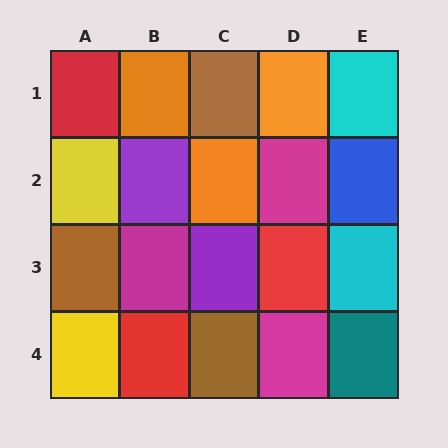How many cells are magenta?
3 cells are magenta.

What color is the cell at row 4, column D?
Magenta.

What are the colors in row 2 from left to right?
Yellow, purple, orange, magenta, blue.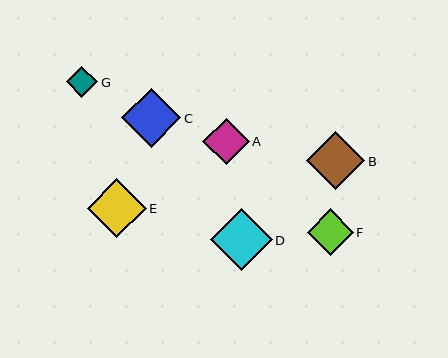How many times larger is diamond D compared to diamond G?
Diamond D is approximately 2.0 times the size of diamond G.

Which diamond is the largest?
Diamond D is the largest with a size of approximately 62 pixels.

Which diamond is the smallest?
Diamond G is the smallest with a size of approximately 32 pixels.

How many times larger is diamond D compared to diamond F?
Diamond D is approximately 1.3 times the size of diamond F.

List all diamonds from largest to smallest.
From largest to smallest: D, C, E, B, A, F, G.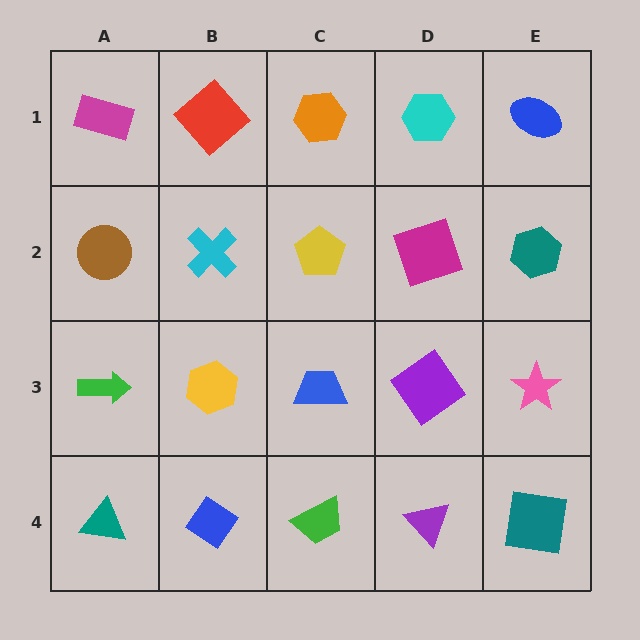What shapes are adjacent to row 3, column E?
A teal hexagon (row 2, column E), a teal square (row 4, column E), a purple diamond (row 3, column D).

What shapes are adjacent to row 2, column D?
A cyan hexagon (row 1, column D), a purple diamond (row 3, column D), a yellow pentagon (row 2, column C), a teal hexagon (row 2, column E).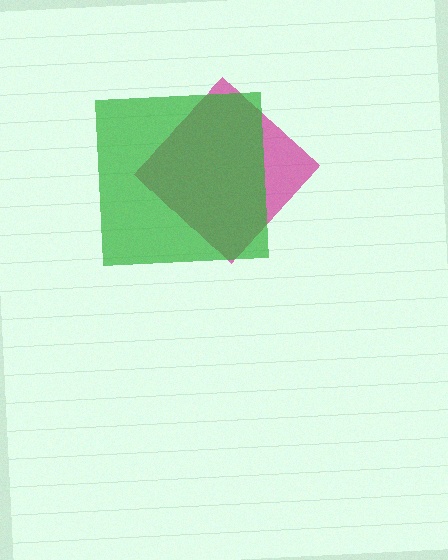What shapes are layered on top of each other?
The layered shapes are: a magenta diamond, a green square.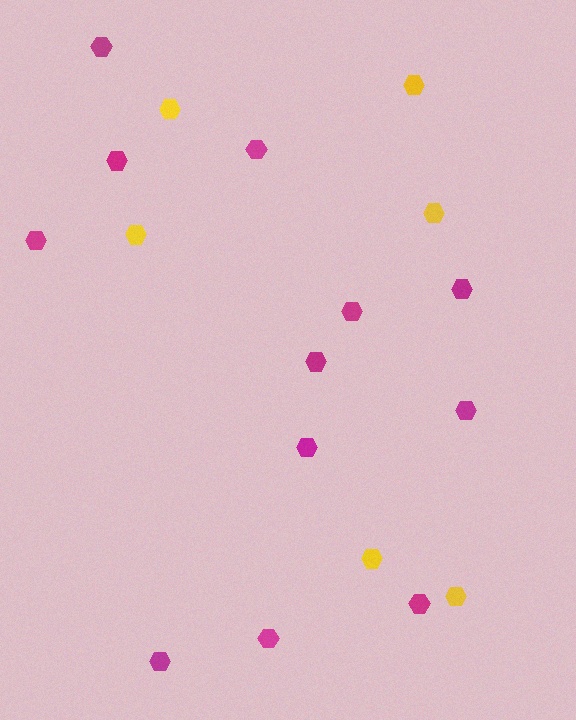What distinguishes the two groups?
There are 2 groups: one group of magenta hexagons (12) and one group of yellow hexagons (6).